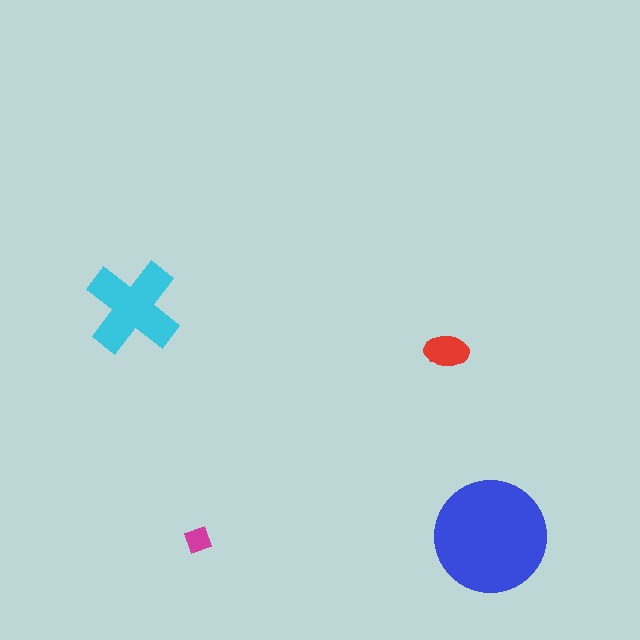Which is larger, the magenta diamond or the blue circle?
The blue circle.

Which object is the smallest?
The magenta diamond.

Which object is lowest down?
The magenta diamond is bottommost.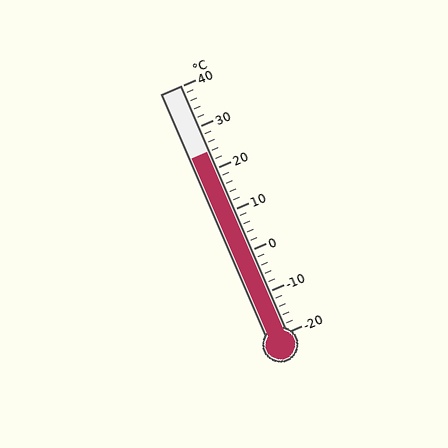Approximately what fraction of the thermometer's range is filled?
The thermometer is filled to approximately 75% of its range.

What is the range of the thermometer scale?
The thermometer scale ranges from -20°C to 40°C.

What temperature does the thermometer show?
The thermometer shows approximately 24°C.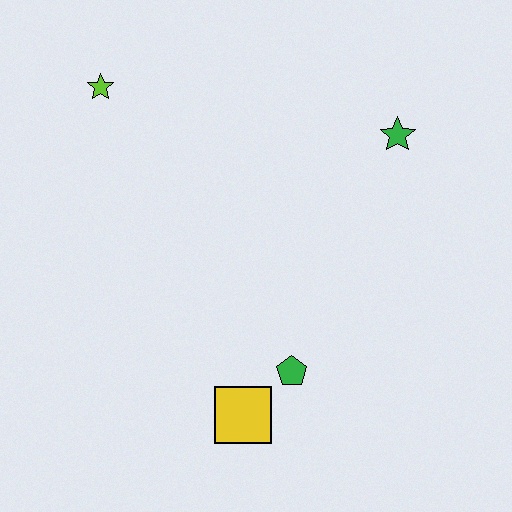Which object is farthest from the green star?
The yellow square is farthest from the green star.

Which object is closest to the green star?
The green pentagon is closest to the green star.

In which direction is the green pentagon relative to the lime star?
The green pentagon is below the lime star.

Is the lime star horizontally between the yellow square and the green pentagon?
No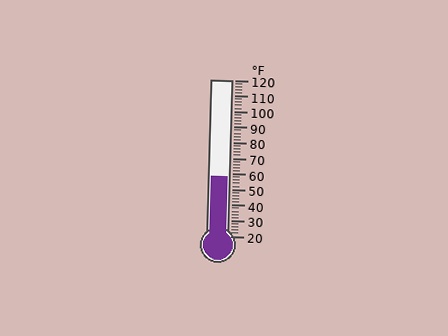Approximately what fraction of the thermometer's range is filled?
The thermometer is filled to approximately 40% of its range.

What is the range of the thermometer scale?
The thermometer scale ranges from 20°F to 120°F.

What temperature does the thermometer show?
The thermometer shows approximately 58°F.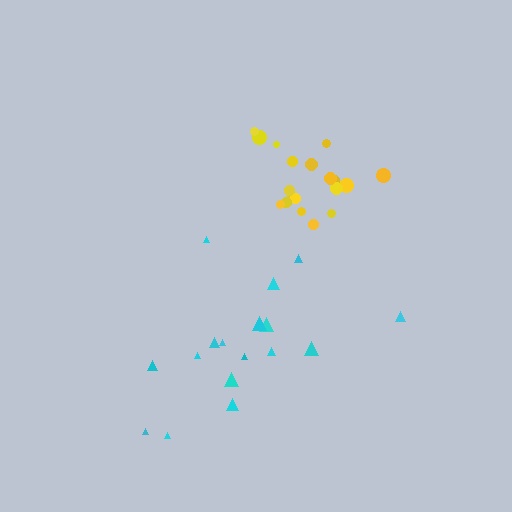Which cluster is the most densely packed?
Yellow.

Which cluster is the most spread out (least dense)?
Cyan.